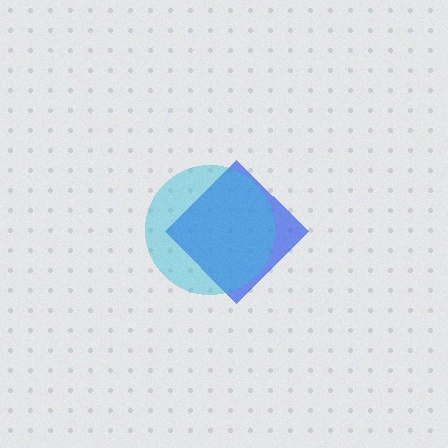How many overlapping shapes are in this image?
There are 2 overlapping shapes in the image.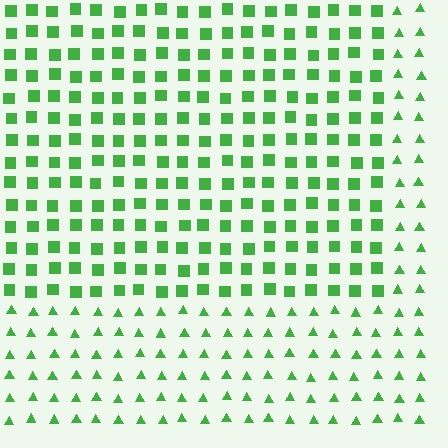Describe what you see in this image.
The image is filled with small green elements arranged in a uniform grid. A rectangle-shaped region contains squares, while the surrounding area contains triangles. The boundary is defined purely by the change in element shape.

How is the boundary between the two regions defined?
The boundary is defined by a change in element shape: squares inside vs. triangles outside. All elements share the same color and spacing.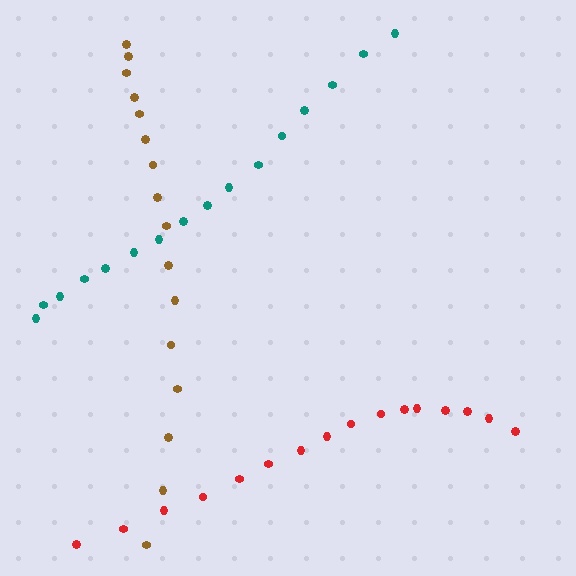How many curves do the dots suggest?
There are 3 distinct paths.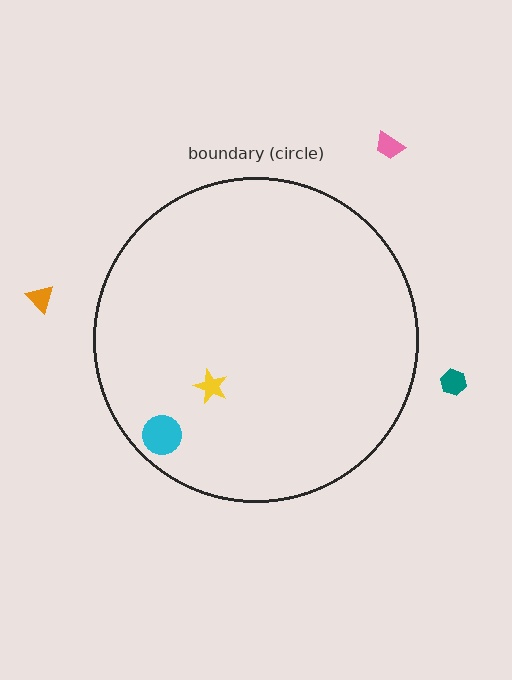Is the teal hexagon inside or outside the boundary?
Outside.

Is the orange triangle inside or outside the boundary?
Outside.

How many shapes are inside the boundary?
2 inside, 3 outside.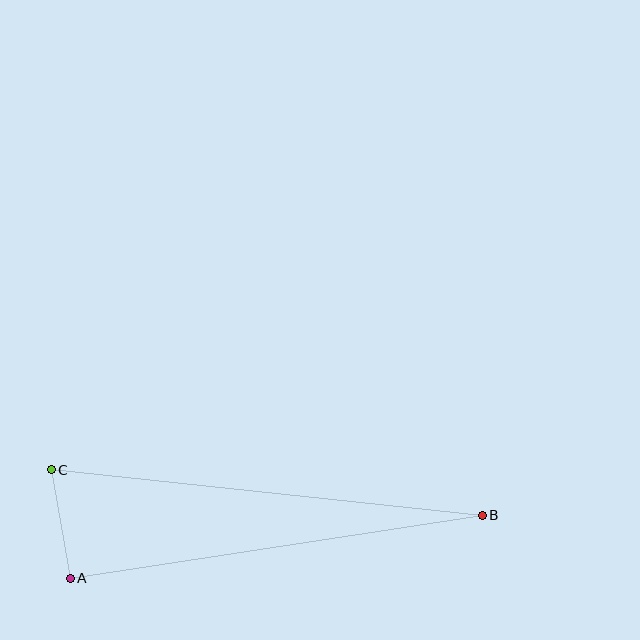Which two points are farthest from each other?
Points B and C are farthest from each other.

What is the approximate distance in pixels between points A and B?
The distance between A and B is approximately 417 pixels.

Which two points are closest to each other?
Points A and C are closest to each other.